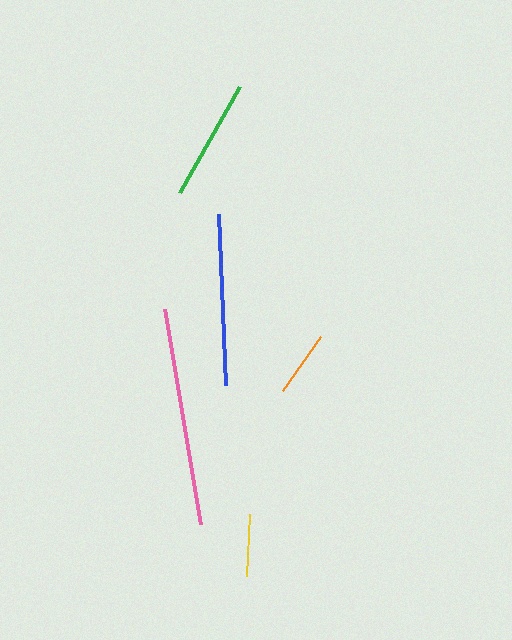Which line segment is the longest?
The pink line is the longest at approximately 218 pixels.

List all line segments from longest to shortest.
From longest to shortest: pink, blue, green, orange, yellow.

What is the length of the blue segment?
The blue segment is approximately 171 pixels long.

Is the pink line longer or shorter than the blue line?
The pink line is longer than the blue line.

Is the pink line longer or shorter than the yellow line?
The pink line is longer than the yellow line.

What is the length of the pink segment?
The pink segment is approximately 218 pixels long.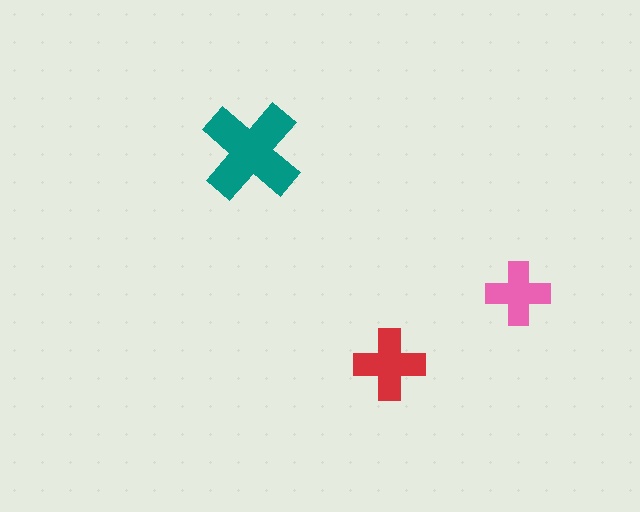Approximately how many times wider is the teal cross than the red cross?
About 1.5 times wider.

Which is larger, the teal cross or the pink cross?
The teal one.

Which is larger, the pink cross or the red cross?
The red one.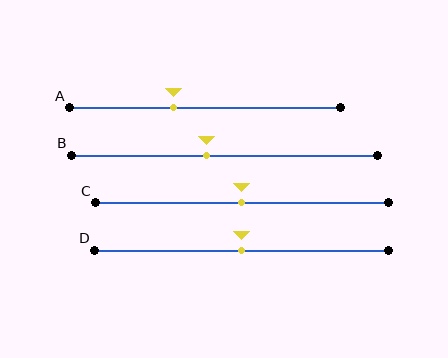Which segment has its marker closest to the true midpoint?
Segment C has its marker closest to the true midpoint.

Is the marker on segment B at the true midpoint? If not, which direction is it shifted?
No, the marker on segment B is shifted to the left by about 6% of the segment length.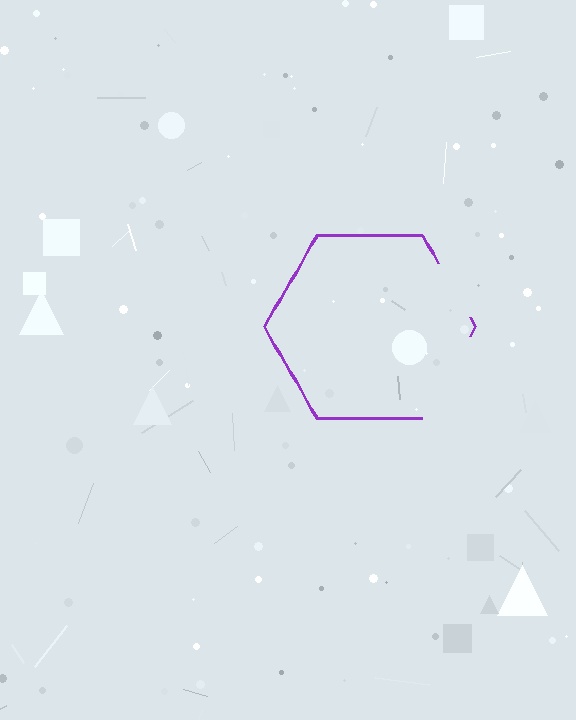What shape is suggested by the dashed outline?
The dashed outline suggests a hexagon.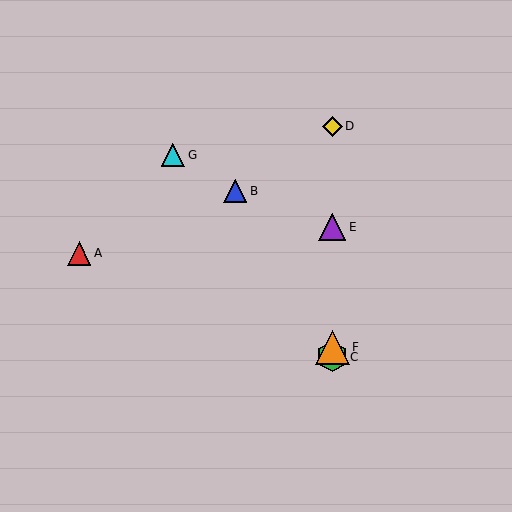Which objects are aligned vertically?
Objects C, D, E, F are aligned vertically.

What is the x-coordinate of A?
Object A is at x≈79.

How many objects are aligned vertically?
4 objects (C, D, E, F) are aligned vertically.